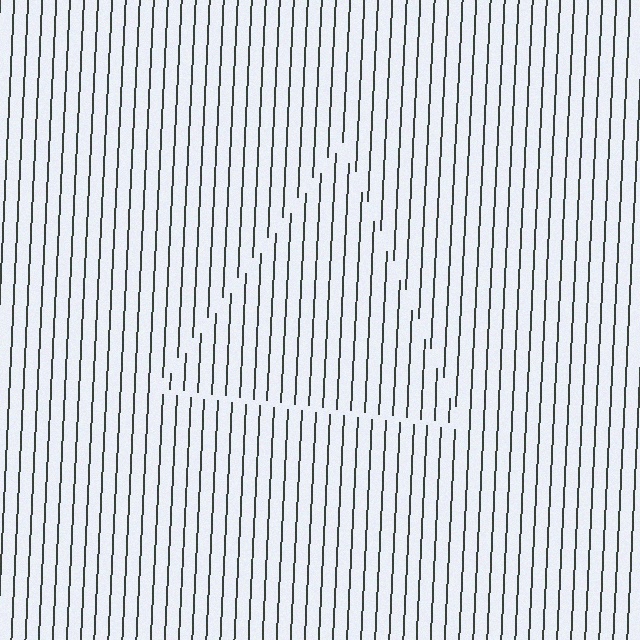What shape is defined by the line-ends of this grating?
An illusory triangle. The interior of the shape contains the same grating, shifted by half a period — the contour is defined by the phase discontinuity where line-ends from the inner and outer gratings abut.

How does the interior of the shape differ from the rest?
The interior of the shape contains the same grating, shifted by half a period — the contour is defined by the phase discontinuity where line-ends from the inner and outer gratings abut.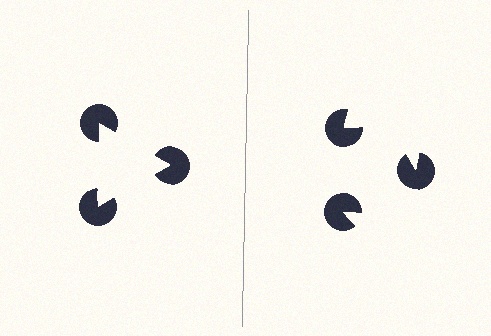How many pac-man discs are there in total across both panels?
6 — 3 on each side.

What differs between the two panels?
The pac-man discs are positioned identically on both sides; only the wedge orientations differ. On the left they align to a triangle; on the right they are misaligned.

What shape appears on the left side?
An illusory triangle.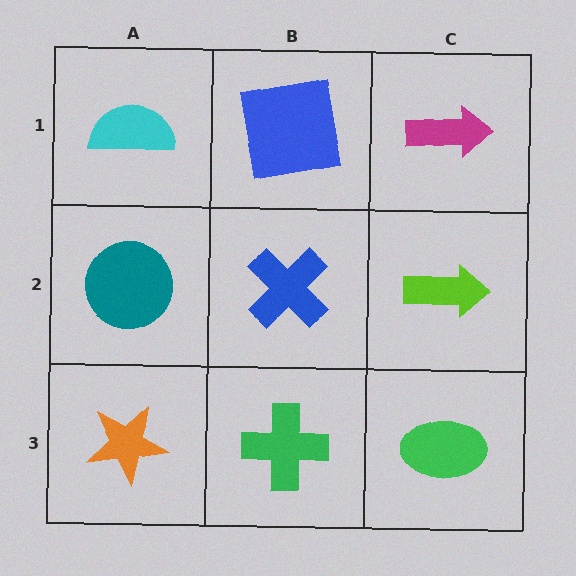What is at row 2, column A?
A teal circle.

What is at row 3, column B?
A green cross.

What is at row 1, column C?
A magenta arrow.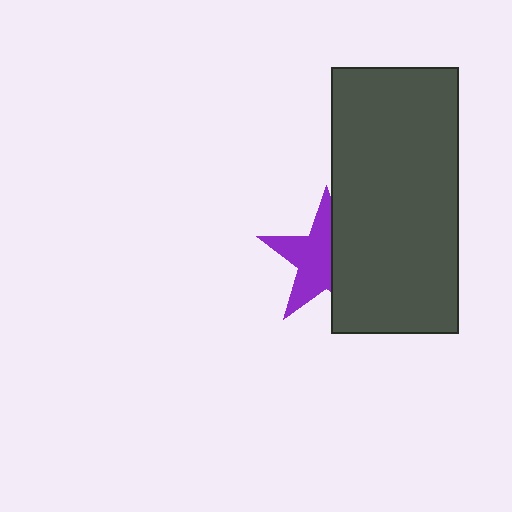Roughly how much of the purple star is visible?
About half of it is visible (roughly 58%).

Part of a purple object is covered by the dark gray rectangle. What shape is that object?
It is a star.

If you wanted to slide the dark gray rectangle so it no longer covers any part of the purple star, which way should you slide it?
Slide it right — that is the most direct way to separate the two shapes.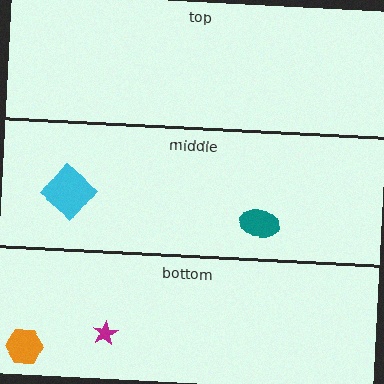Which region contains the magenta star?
The bottom region.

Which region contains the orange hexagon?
The bottom region.